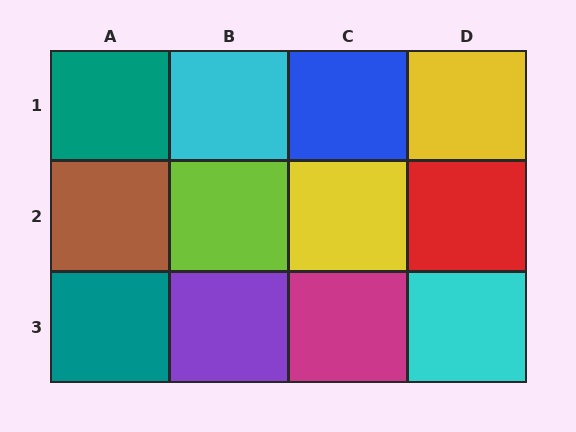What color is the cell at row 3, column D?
Cyan.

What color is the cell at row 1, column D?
Yellow.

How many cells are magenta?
1 cell is magenta.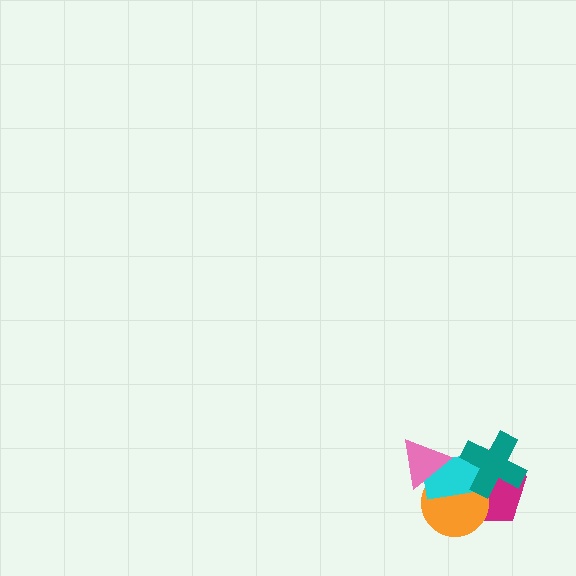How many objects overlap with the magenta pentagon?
3 objects overlap with the magenta pentagon.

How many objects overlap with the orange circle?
4 objects overlap with the orange circle.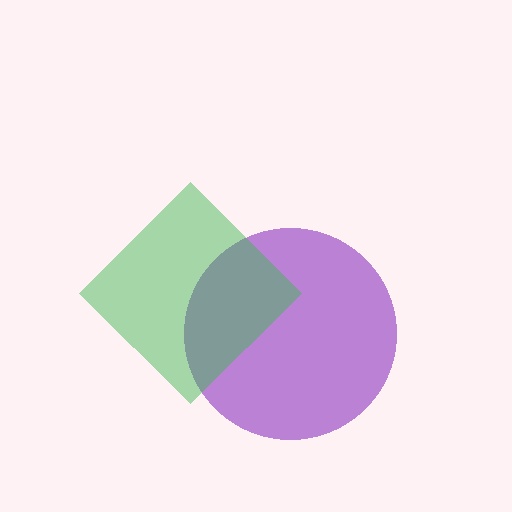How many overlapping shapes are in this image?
There are 2 overlapping shapes in the image.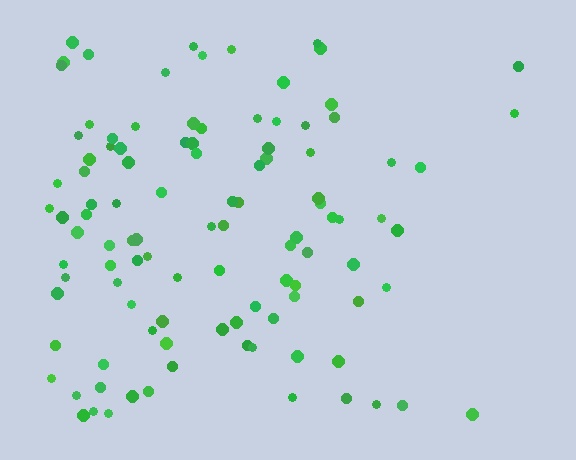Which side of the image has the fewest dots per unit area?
The right.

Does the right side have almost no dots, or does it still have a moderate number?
Still a moderate number, just noticeably fewer than the left.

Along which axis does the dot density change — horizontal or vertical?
Horizontal.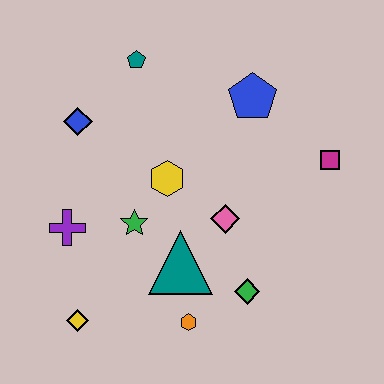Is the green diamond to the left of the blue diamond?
No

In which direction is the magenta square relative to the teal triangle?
The magenta square is to the right of the teal triangle.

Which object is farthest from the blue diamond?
The magenta square is farthest from the blue diamond.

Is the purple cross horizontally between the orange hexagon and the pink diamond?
No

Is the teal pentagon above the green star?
Yes